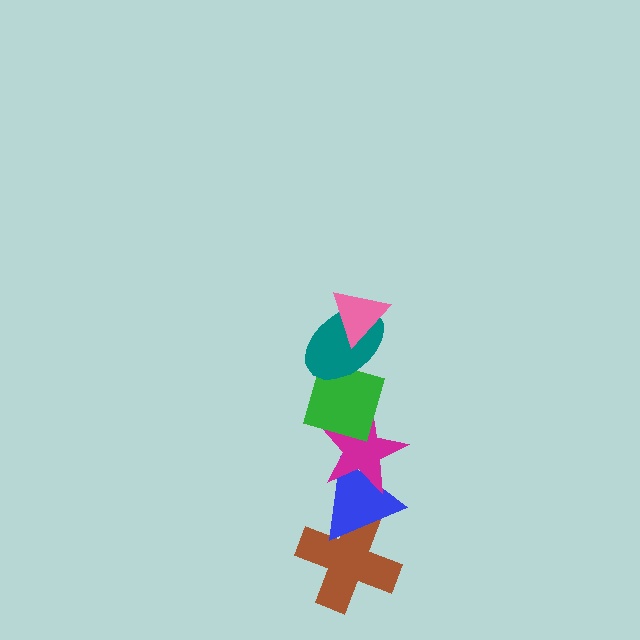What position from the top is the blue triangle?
The blue triangle is 5th from the top.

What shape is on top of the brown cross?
The blue triangle is on top of the brown cross.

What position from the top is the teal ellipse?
The teal ellipse is 2nd from the top.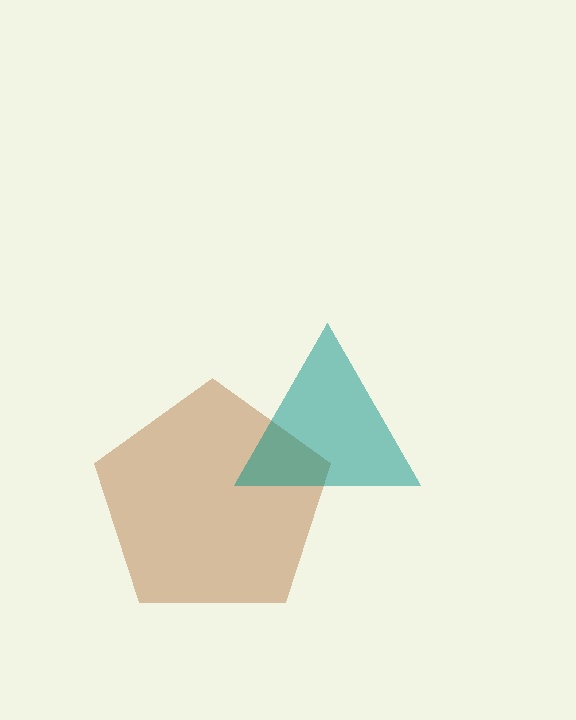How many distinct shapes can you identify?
There are 2 distinct shapes: a brown pentagon, a teal triangle.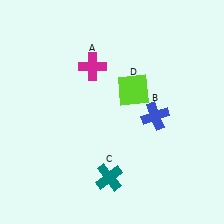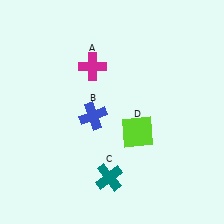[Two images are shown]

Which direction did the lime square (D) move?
The lime square (D) moved down.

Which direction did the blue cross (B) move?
The blue cross (B) moved left.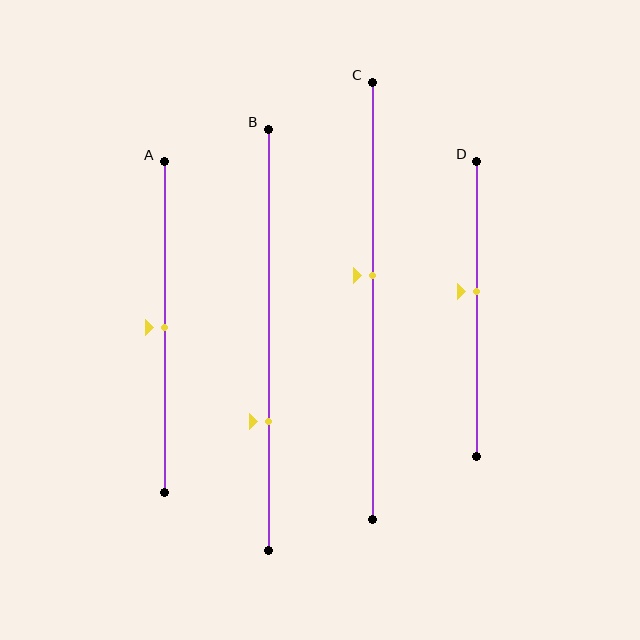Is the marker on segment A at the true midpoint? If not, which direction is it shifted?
Yes, the marker on segment A is at the true midpoint.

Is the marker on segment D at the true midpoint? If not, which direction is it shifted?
No, the marker on segment D is shifted upward by about 6% of the segment length.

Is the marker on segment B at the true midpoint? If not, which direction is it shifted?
No, the marker on segment B is shifted downward by about 19% of the segment length.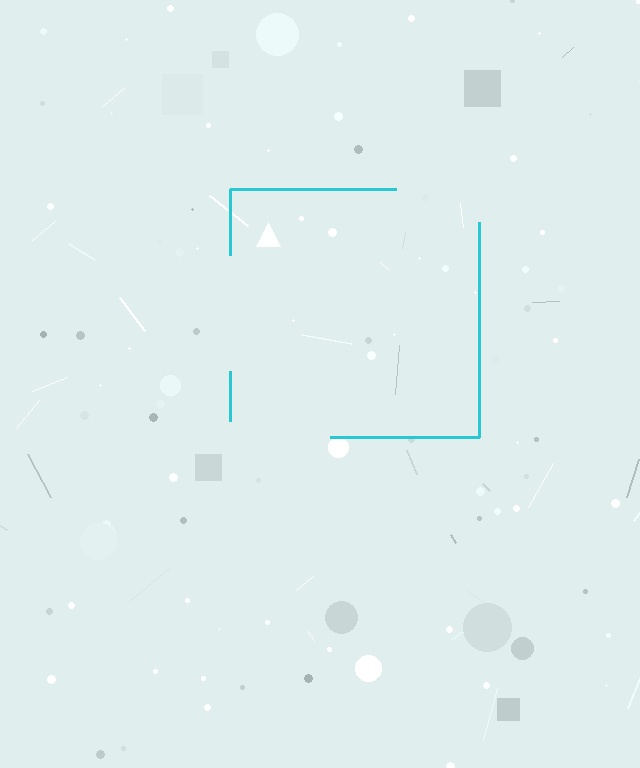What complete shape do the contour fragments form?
The contour fragments form a square.